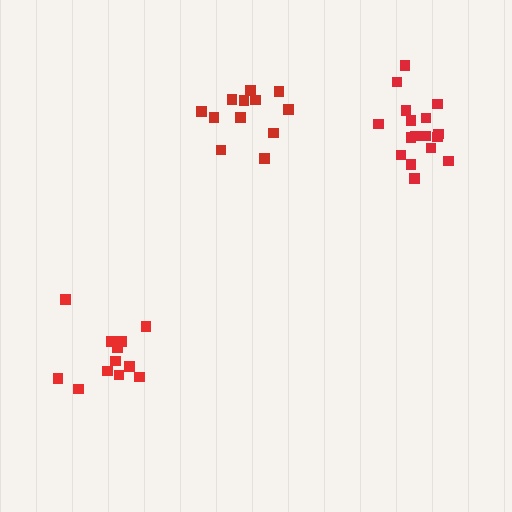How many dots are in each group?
Group 1: 12 dots, Group 2: 17 dots, Group 3: 12 dots (41 total).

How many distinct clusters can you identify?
There are 3 distinct clusters.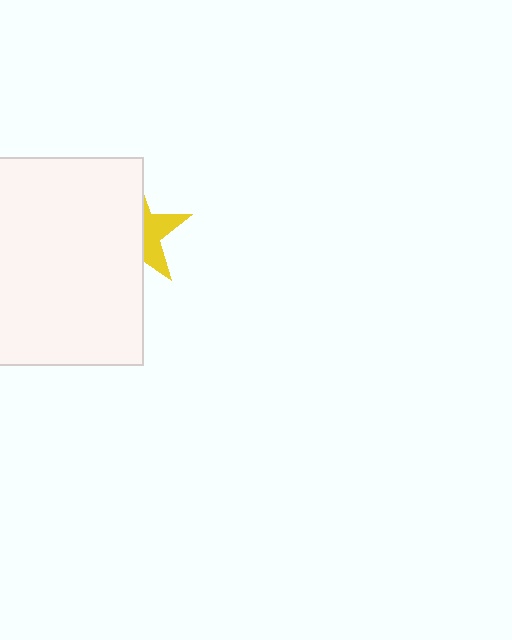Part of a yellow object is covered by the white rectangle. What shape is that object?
It is a star.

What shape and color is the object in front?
The object in front is a white rectangle.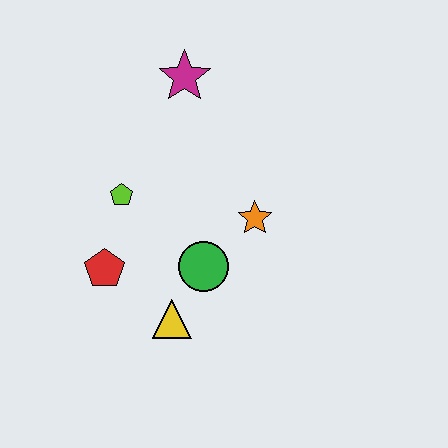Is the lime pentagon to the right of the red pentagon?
Yes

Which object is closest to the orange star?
The green circle is closest to the orange star.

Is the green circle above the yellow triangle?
Yes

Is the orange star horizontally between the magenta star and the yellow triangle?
No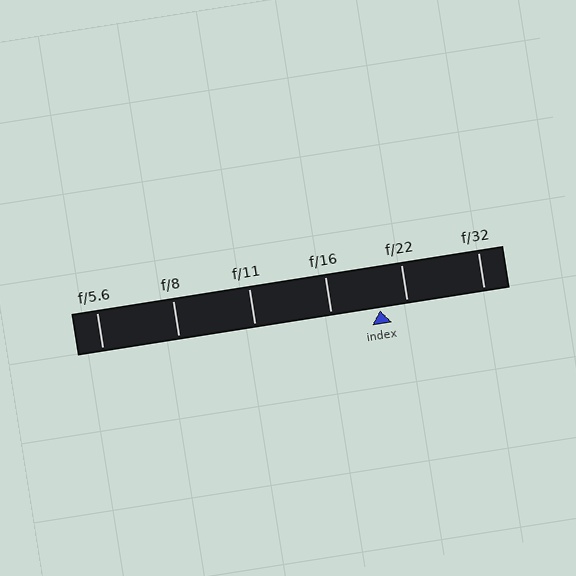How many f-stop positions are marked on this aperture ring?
There are 6 f-stop positions marked.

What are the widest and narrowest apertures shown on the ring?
The widest aperture shown is f/5.6 and the narrowest is f/32.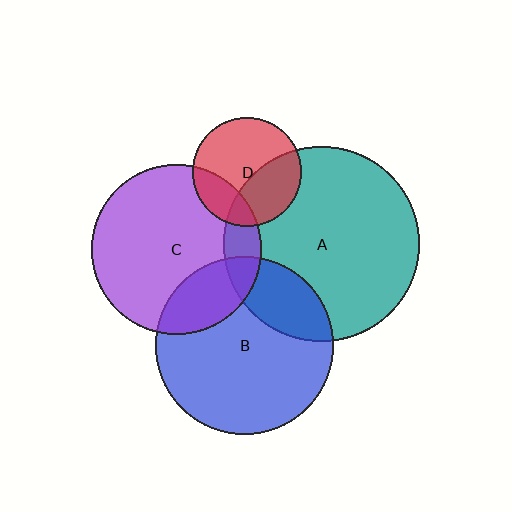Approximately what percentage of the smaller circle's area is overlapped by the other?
Approximately 25%.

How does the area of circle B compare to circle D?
Approximately 2.7 times.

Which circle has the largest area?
Circle A (teal).